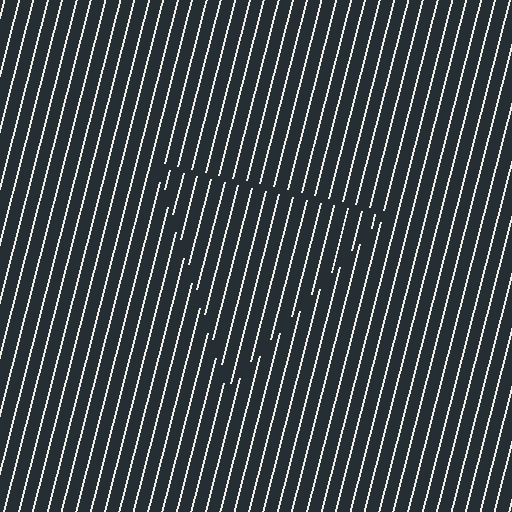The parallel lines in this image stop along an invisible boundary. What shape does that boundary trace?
An illusory triangle. The interior of the shape contains the same grating, shifted by half a period — the contour is defined by the phase discontinuity where line-ends from the inner and outer gratings abut.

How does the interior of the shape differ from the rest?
The interior of the shape contains the same grating, shifted by half a period — the contour is defined by the phase discontinuity where line-ends from the inner and outer gratings abut.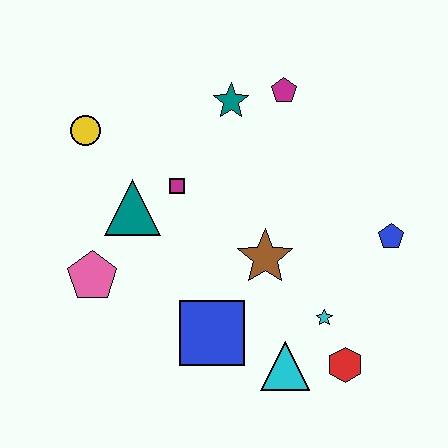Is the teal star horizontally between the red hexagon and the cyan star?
No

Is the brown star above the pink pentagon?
Yes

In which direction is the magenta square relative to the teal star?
The magenta square is below the teal star.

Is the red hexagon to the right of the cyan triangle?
Yes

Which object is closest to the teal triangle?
The magenta square is closest to the teal triangle.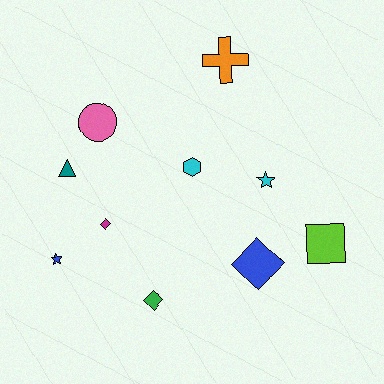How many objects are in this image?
There are 10 objects.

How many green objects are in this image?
There is 1 green object.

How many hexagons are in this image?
There is 1 hexagon.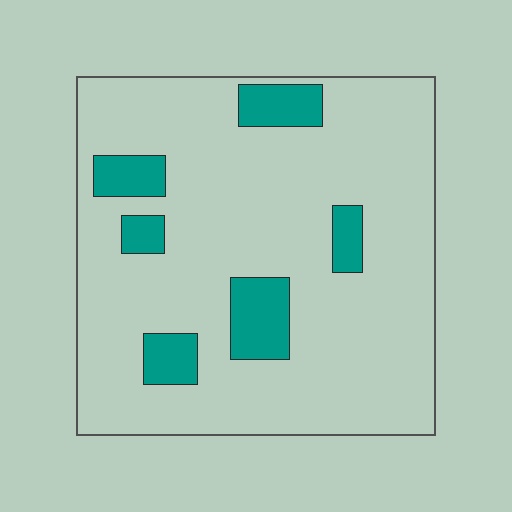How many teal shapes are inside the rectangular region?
6.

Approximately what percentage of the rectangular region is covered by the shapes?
Approximately 15%.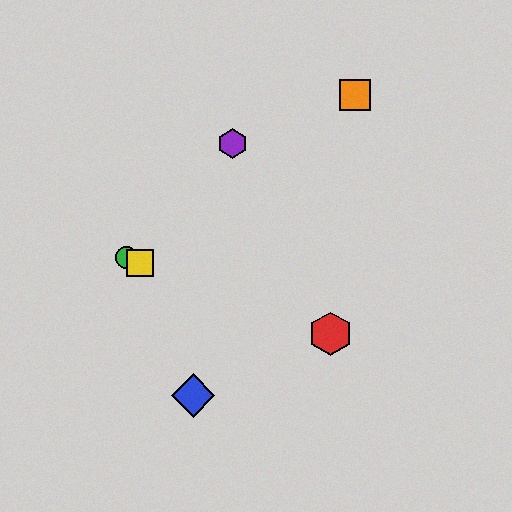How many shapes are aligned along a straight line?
3 shapes (the red hexagon, the green circle, the yellow square) are aligned along a straight line.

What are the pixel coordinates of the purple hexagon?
The purple hexagon is at (233, 144).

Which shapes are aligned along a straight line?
The red hexagon, the green circle, the yellow square are aligned along a straight line.